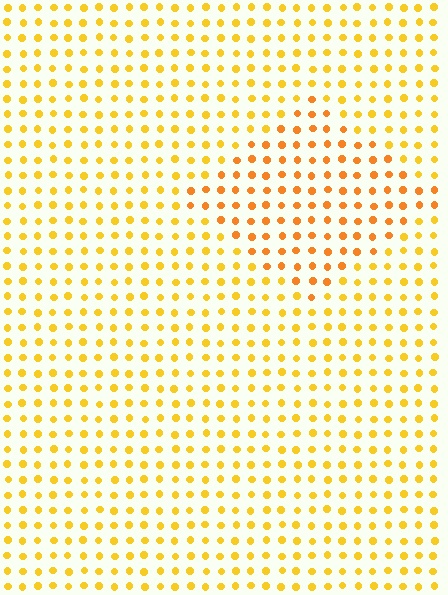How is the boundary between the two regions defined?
The boundary is defined purely by a slight shift in hue (about 21 degrees). Spacing, size, and orientation are identical on both sides.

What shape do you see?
I see a diamond.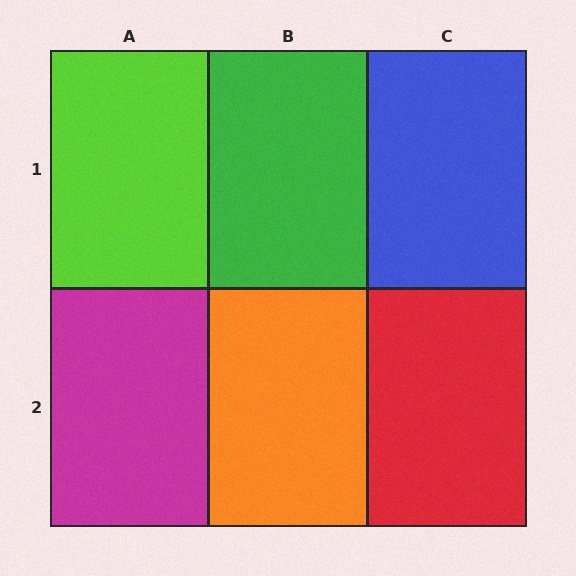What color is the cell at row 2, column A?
Magenta.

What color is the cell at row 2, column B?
Orange.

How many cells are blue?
1 cell is blue.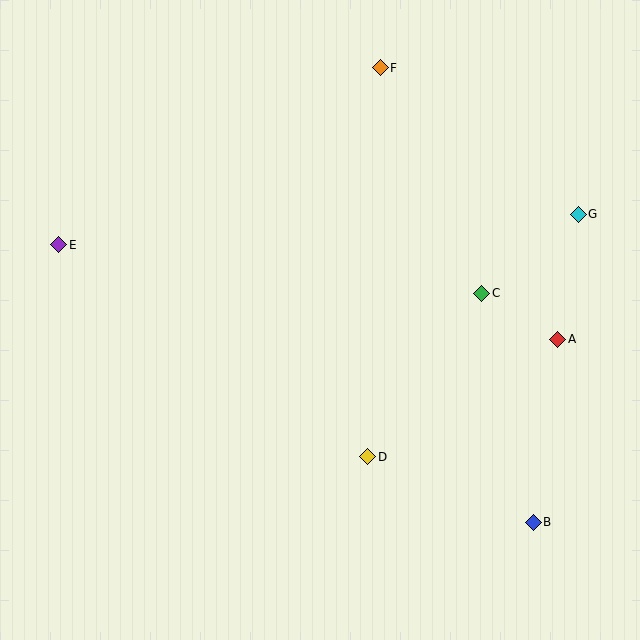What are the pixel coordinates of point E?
Point E is at (59, 245).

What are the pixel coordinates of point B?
Point B is at (533, 522).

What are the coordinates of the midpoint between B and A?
The midpoint between B and A is at (545, 431).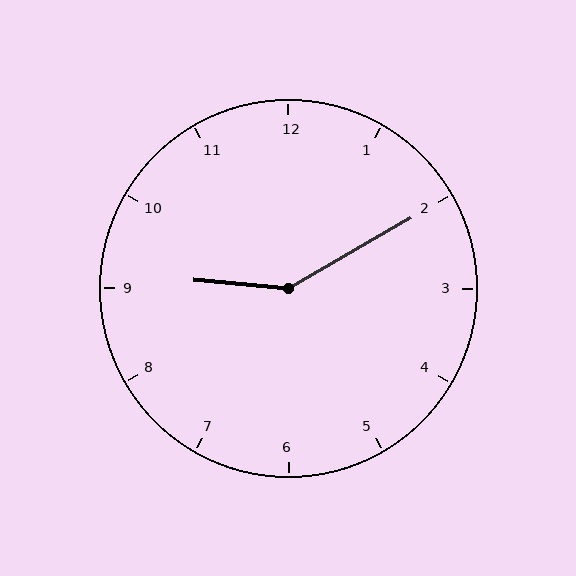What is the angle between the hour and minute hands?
Approximately 145 degrees.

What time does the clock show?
9:10.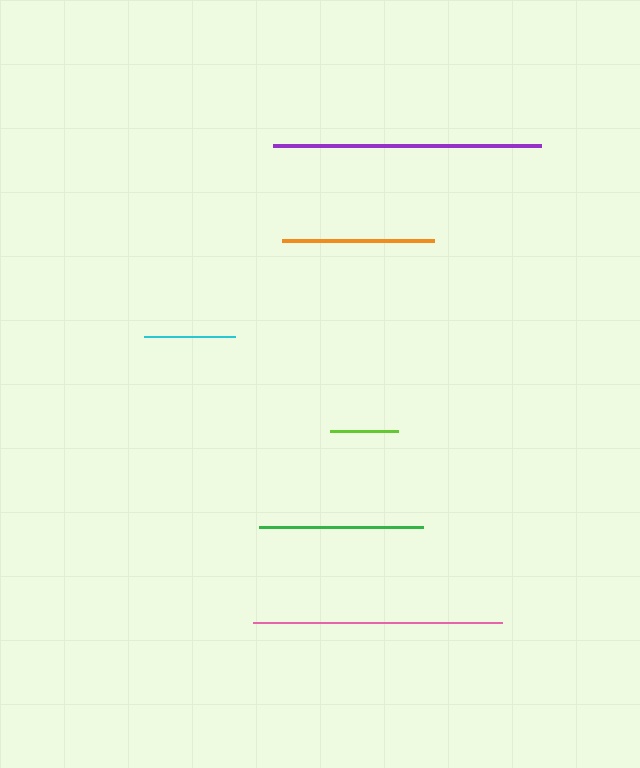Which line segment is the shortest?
The lime line is the shortest at approximately 68 pixels.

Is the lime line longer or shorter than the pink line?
The pink line is longer than the lime line.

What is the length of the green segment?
The green segment is approximately 163 pixels long.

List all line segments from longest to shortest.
From longest to shortest: purple, pink, green, orange, cyan, lime.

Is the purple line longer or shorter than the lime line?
The purple line is longer than the lime line.